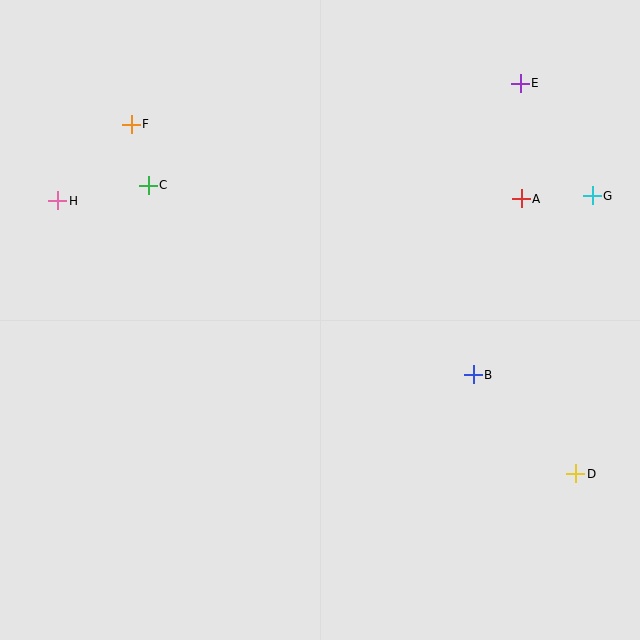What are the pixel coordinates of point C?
Point C is at (148, 185).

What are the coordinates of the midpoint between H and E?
The midpoint between H and E is at (289, 142).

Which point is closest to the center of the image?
Point B at (473, 375) is closest to the center.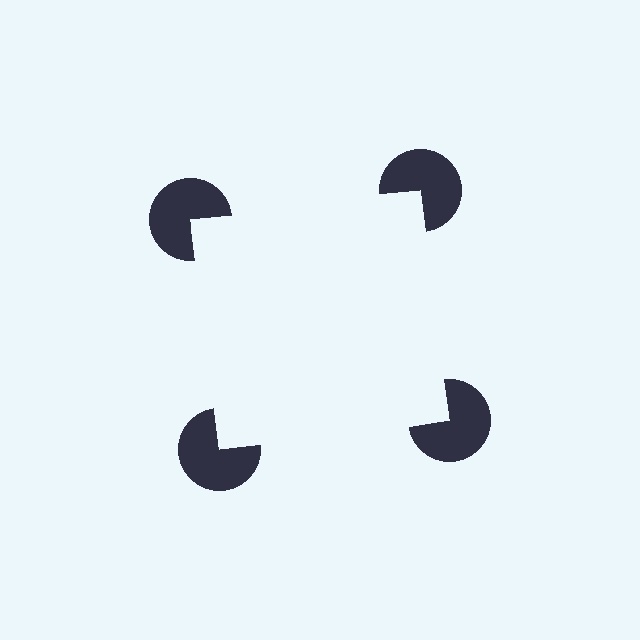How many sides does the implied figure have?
4 sides.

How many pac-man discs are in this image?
There are 4 — one at each vertex of the illusory square.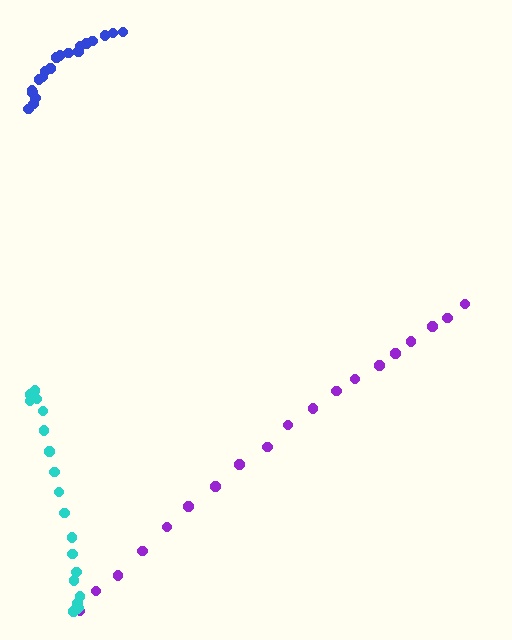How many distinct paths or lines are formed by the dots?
There are 3 distinct paths.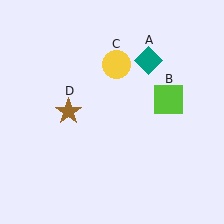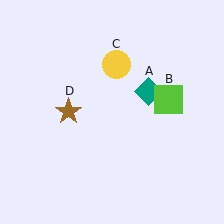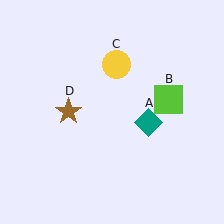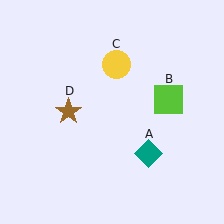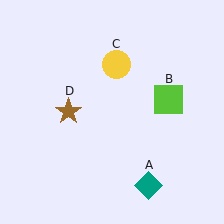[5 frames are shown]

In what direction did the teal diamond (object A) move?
The teal diamond (object A) moved down.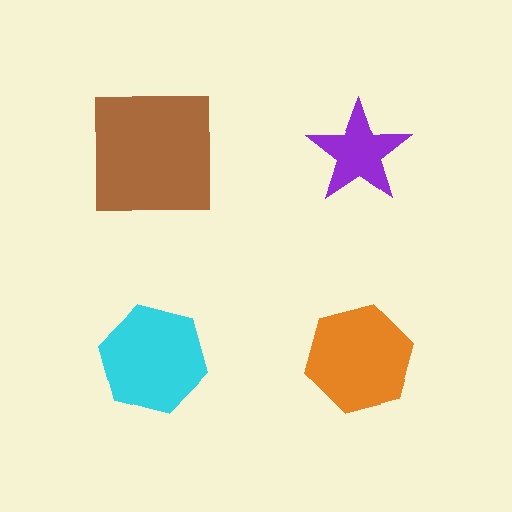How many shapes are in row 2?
2 shapes.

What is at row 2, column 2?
An orange hexagon.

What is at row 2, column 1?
A cyan hexagon.